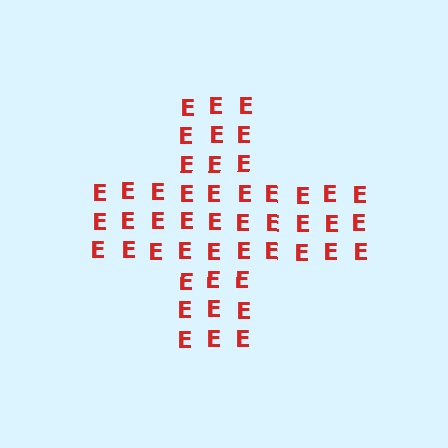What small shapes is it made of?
It is made of small letter E's.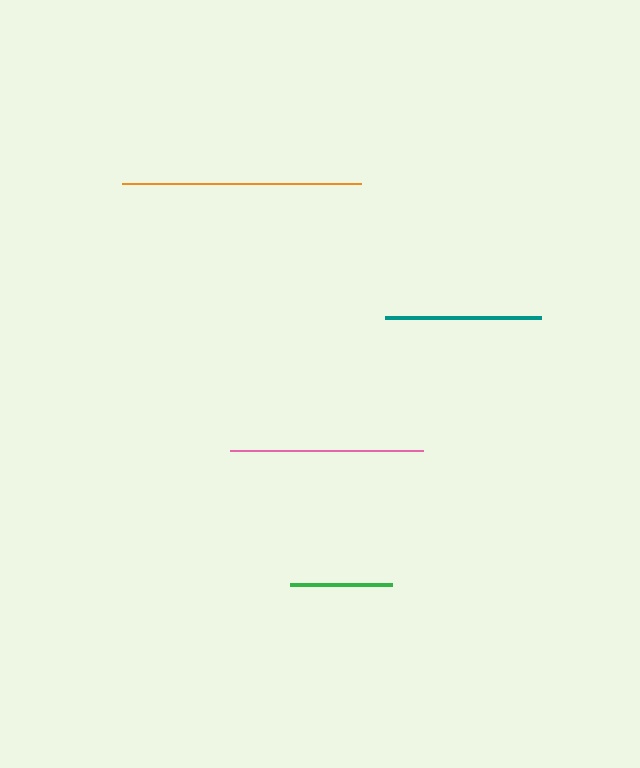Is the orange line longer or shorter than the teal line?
The orange line is longer than the teal line.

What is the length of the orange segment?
The orange segment is approximately 239 pixels long.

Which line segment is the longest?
The orange line is the longest at approximately 239 pixels.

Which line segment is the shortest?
The green line is the shortest at approximately 103 pixels.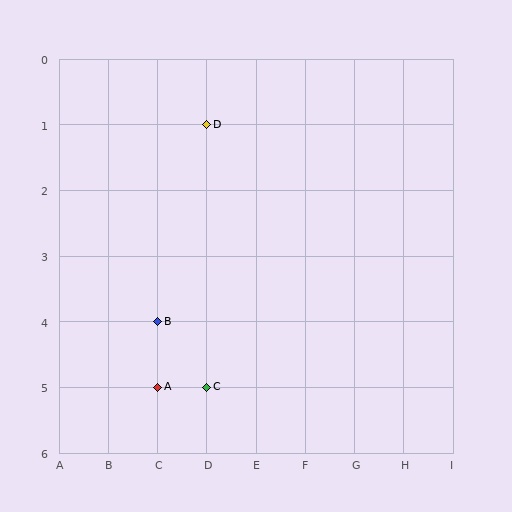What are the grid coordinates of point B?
Point B is at grid coordinates (C, 4).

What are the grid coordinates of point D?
Point D is at grid coordinates (D, 1).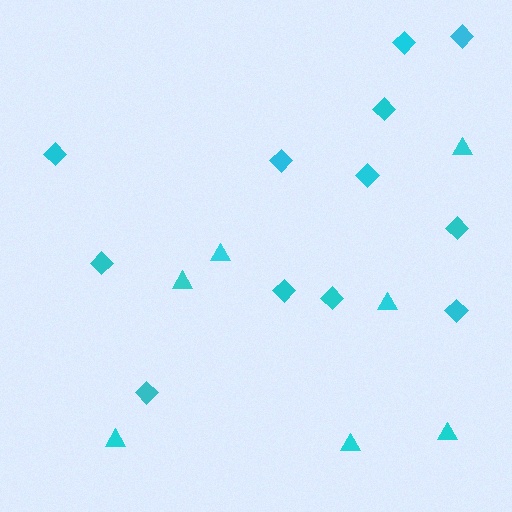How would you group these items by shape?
There are 2 groups: one group of triangles (7) and one group of diamonds (12).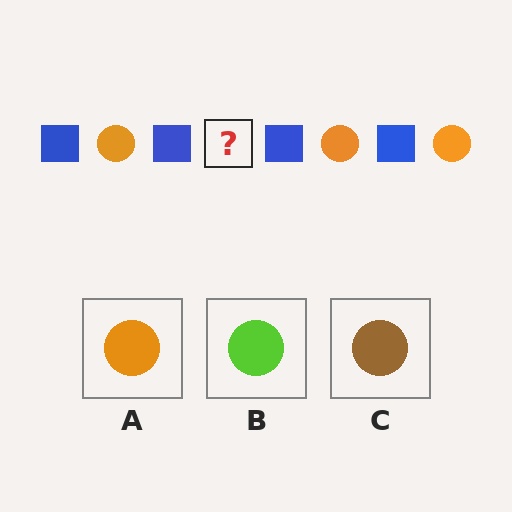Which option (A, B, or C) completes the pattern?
A.